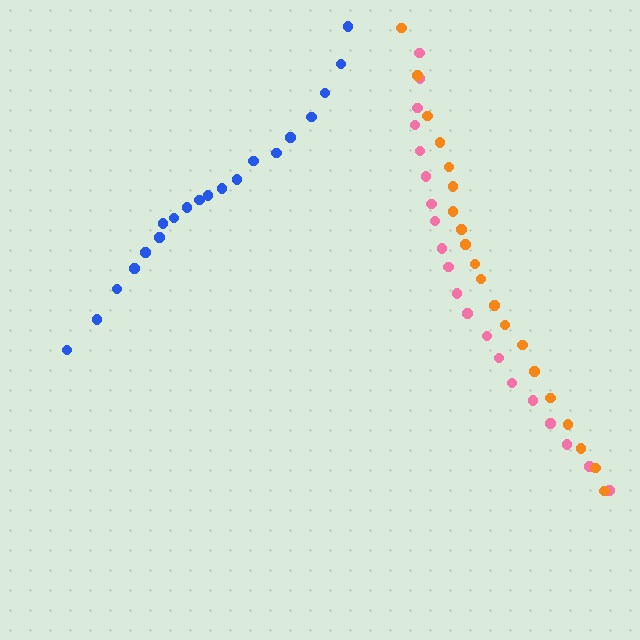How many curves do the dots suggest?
There are 3 distinct paths.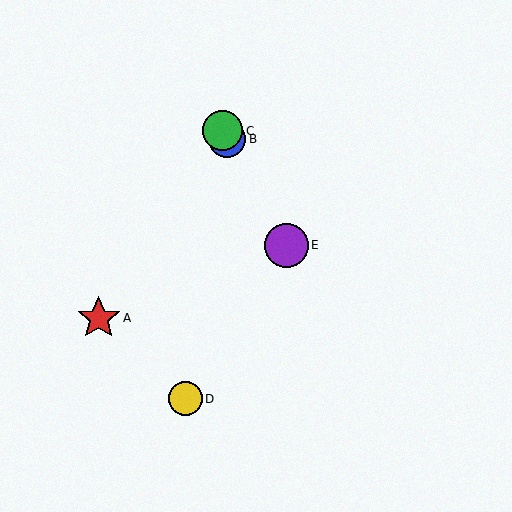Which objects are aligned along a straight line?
Objects B, C, E are aligned along a straight line.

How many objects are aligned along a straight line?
3 objects (B, C, E) are aligned along a straight line.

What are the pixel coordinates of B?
Object B is at (227, 139).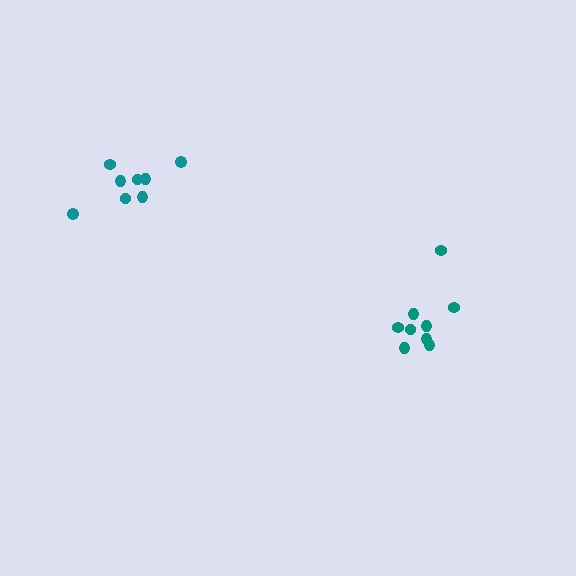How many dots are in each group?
Group 1: 9 dots, Group 2: 8 dots (17 total).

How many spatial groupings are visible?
There are 2 spatial groupings.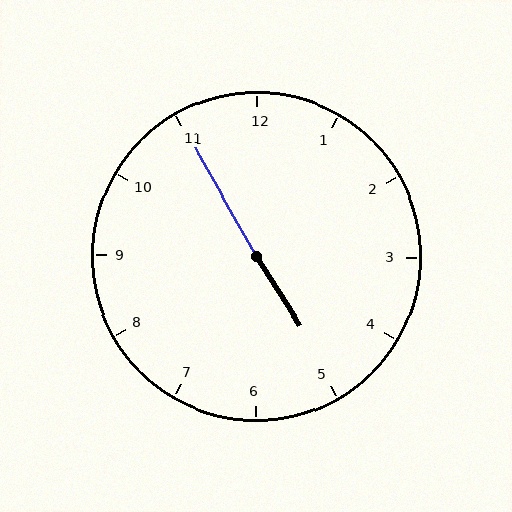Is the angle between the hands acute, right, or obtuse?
It is obtuse.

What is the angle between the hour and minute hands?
Approximately 178 degrees.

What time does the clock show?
4:55.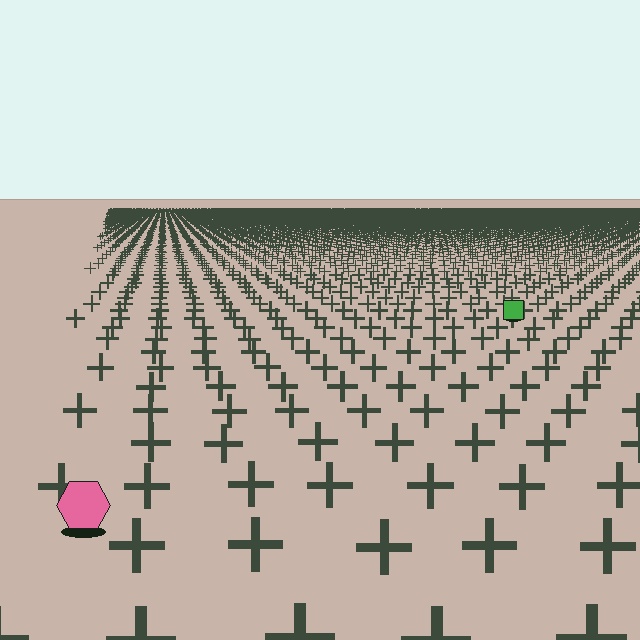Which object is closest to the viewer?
The pink hexagon is closest. The texture marks near it are larger and more spread out.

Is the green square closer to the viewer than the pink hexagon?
No. The pink hexagon is closer — you can tell from the texture gradient: the ground texture is coarser near it.